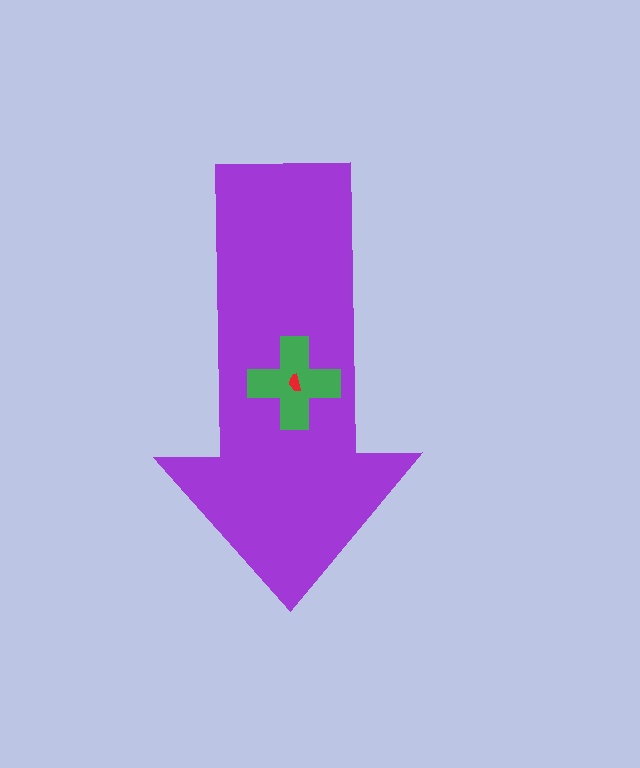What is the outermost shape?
The purple arrow.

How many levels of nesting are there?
3.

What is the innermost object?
The red semicircle.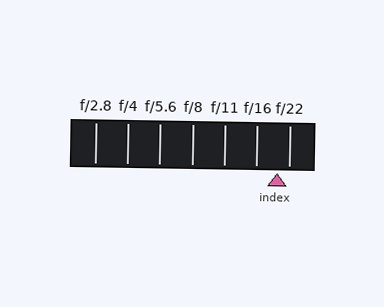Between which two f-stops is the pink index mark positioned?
The index mark is between f/16 and f/22.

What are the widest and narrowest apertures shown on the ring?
The widest aperture shown is f/2.8 and the narrowest is f/22.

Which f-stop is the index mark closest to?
The index mark is closest to f/22.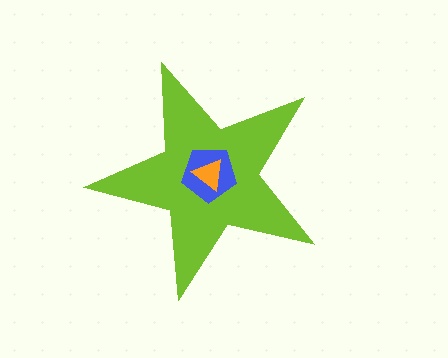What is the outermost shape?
The lime star.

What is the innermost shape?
The orange triangle.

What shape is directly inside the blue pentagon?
The orange triangle.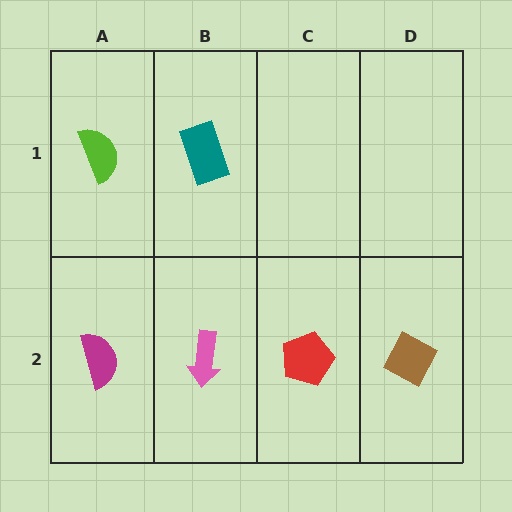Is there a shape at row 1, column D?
No, that cell is empty.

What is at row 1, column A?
A lime semicircle.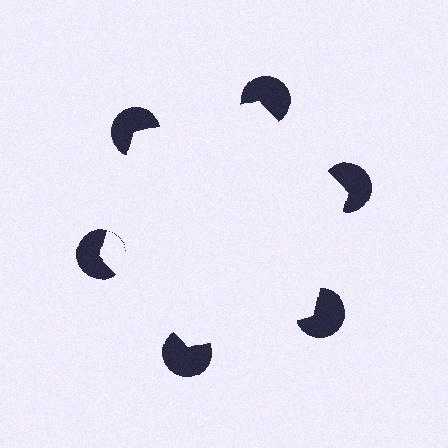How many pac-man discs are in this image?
There are 6 — one at each vertex of the illusory hexagon.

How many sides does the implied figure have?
6 sides.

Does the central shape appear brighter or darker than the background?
It typically appears slightly brighter than the background, even though no actual brightness change is drawn.